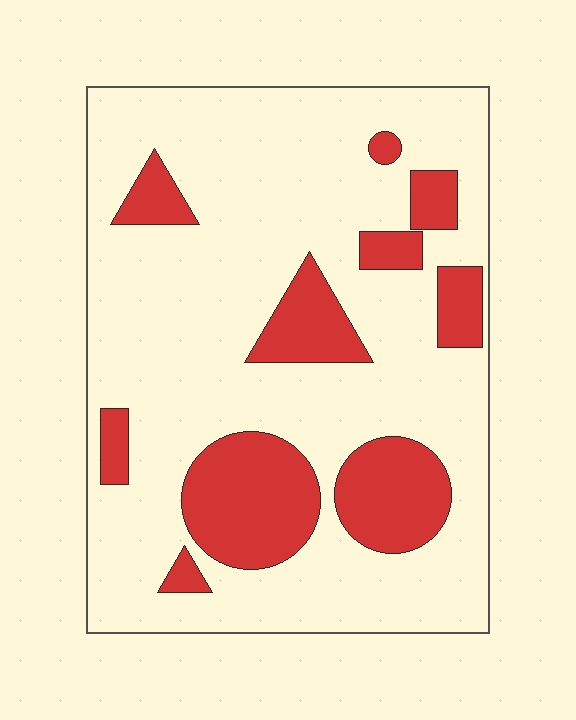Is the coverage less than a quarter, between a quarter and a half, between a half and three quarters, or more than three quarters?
Less than a quarter.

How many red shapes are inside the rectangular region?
10.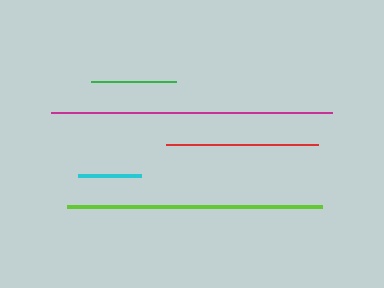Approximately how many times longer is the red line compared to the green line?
The red line is approximately 1.8 times the length of the green line.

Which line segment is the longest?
The magenta line is the longest at approximately 280 pixels.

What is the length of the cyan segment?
The cyan segment is approximately 64 pixels long.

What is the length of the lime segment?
The lime segment is approximately 255 pixels long.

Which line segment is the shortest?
The cyan line is the shortest at approximately 64 pixels.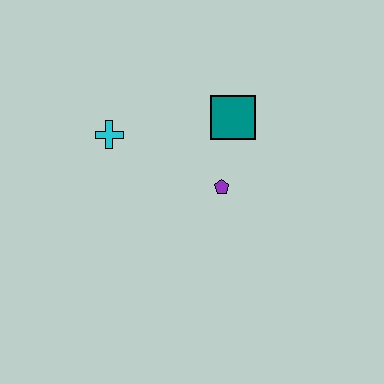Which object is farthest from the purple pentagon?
The cyan cross is farthest from the purple pentagon.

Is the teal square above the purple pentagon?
Yes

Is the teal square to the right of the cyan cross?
Yes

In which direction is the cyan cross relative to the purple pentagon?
The cyan cross is to the left of the purple pentagon.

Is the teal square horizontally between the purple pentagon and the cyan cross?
No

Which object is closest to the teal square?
The purple pentagon is closest to the teal square.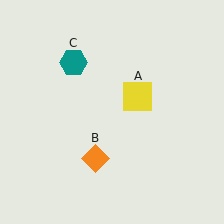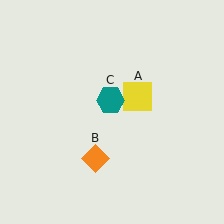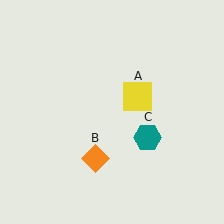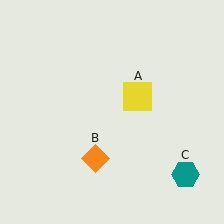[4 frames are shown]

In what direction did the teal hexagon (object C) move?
The teal hexagon (object C) moved down and to the right.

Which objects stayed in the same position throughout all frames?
Yellow square (object A) and orange diamond (object B) remained stationary.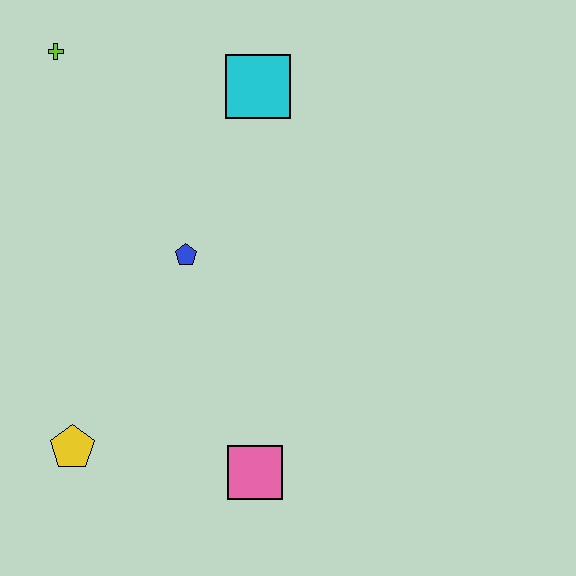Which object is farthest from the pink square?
The lime cross is farthest from the pink square.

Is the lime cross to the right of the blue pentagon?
No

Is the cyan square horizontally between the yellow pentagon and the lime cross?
No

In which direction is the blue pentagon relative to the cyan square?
The blue pentagon is below the cyan square.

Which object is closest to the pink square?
The yellow pentagon is closest to the pink square.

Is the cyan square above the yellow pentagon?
Yes